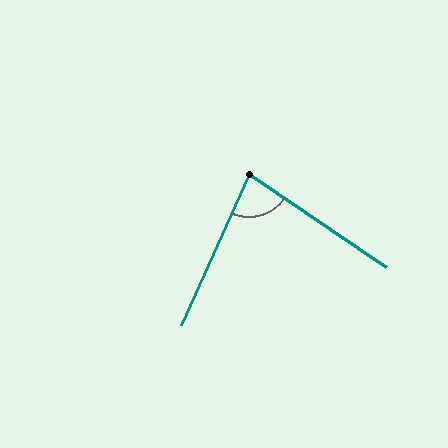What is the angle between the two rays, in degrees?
Approximately 80 degrees.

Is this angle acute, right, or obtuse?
It is acute.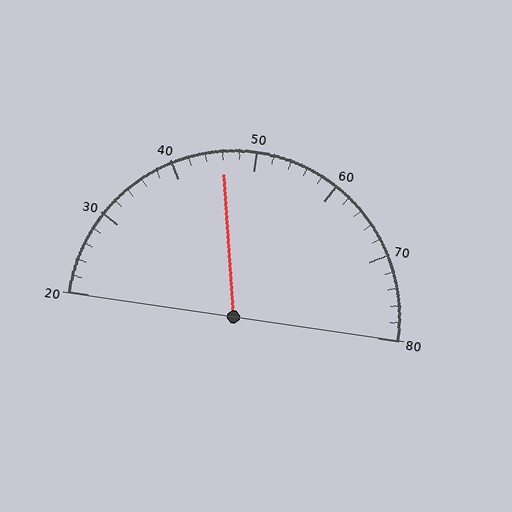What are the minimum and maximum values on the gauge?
The gauge ranges from 20 to 80.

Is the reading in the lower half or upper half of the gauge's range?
The reading is in the lower half of the range (20 to 80).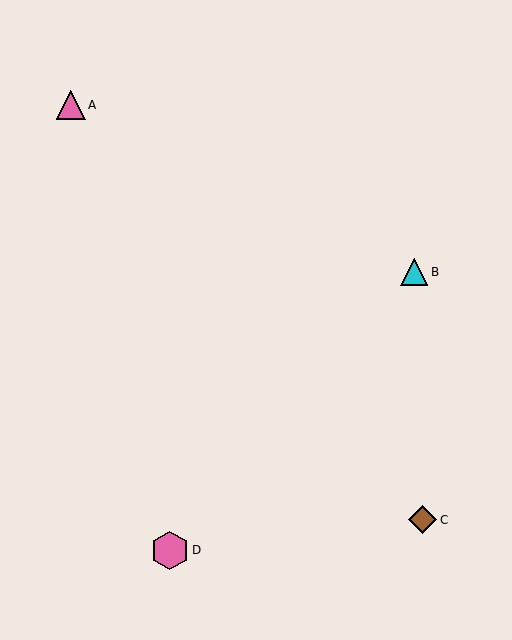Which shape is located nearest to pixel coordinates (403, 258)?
The cyan triangle (labeled B) at (414, 272) is nearest to that location.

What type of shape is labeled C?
Shape C is a brown diamond.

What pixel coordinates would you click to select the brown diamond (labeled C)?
Click at (422, 520) to select the brown diamond C.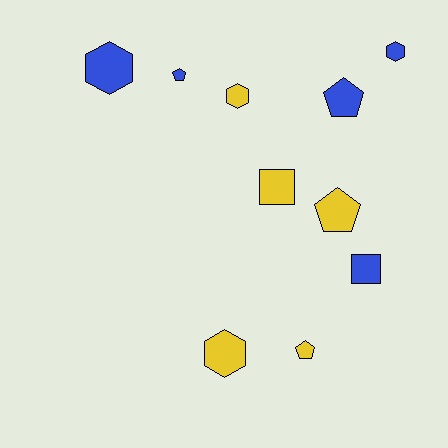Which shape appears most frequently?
Pentagon, with 4 objects.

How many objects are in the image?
There are 10 objects.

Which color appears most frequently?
Blue, with 5 objects.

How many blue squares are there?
There is 1 blue square.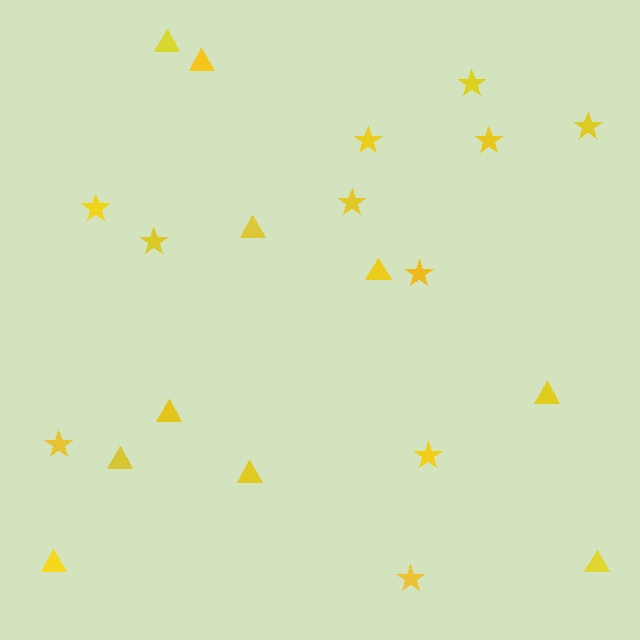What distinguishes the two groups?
There are 2 groups: one group of triangles (10) and one group of stars (11).